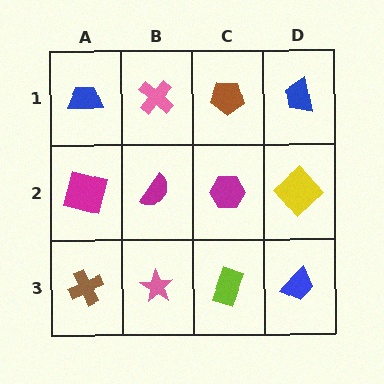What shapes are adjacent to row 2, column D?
A blue trapezoid (row 1, column D), a blue trapezoid (row 3, column D), a magenta hexagon (row 2, column C).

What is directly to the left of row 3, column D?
A lime rectangle.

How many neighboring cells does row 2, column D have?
3.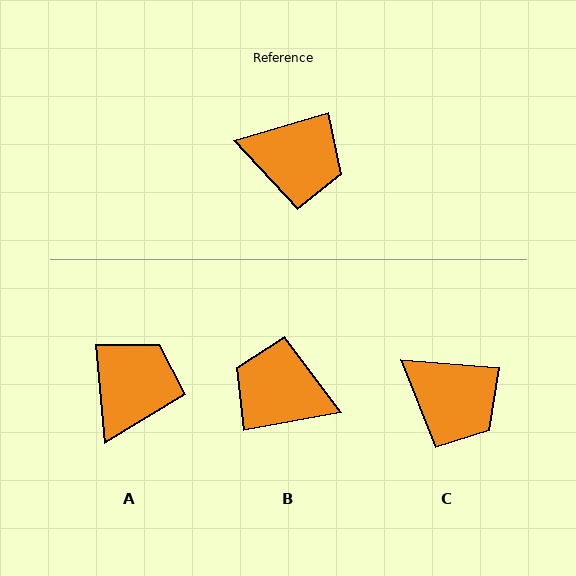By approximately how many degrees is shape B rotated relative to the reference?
Approximately 174 degrees counter-clockwise.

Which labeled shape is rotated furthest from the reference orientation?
B, about 174 degrees away.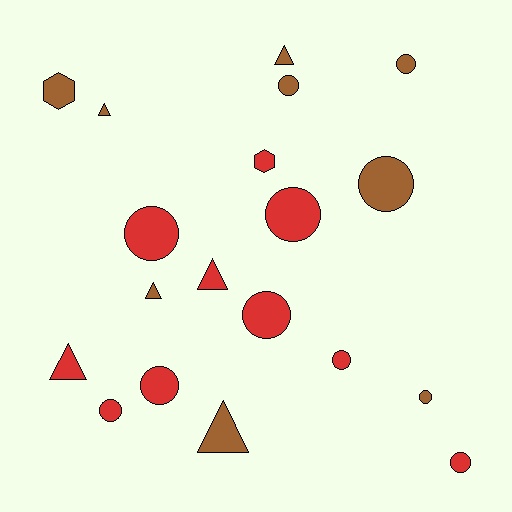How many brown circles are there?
There are 4 brown circles.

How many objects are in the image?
There are 19 objects.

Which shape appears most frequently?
Circle, with 11 objects.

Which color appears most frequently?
Red, with 10 objects.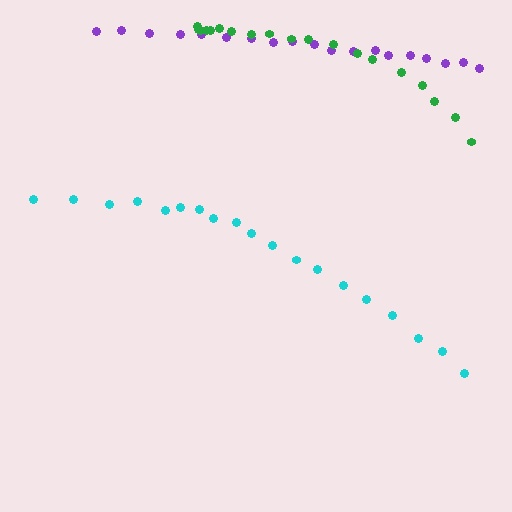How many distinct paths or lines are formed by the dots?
There are 3 distinct paths.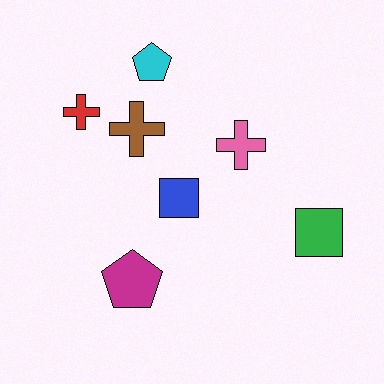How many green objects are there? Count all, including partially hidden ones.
There is 1 green object.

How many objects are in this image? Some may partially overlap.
There are 7 objects.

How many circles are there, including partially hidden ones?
There are no circles.